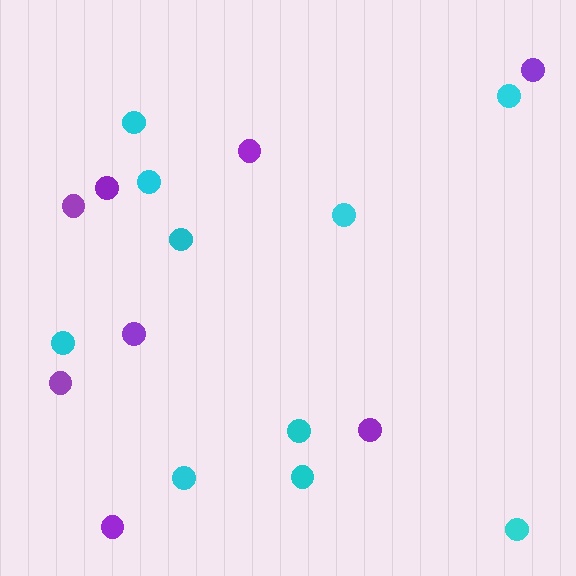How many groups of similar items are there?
There are 2 groups: one group of cyan circles (10) and one group of purple circles (8).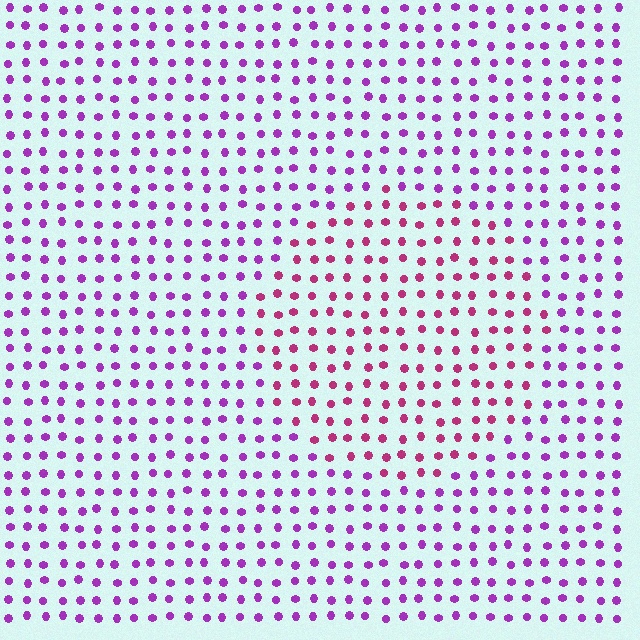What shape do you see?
I see a circle.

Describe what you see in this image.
The image is filled with small purple elements in a uniform arrangement. A circle-shaped region is visible where the elements are tinted to a slightly different hue, forming a subtle color boundary.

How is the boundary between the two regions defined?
The boundary is defined purely by a slight shift in hue (about 37 degrees). Spacing, size, and orientation are identical on both sides.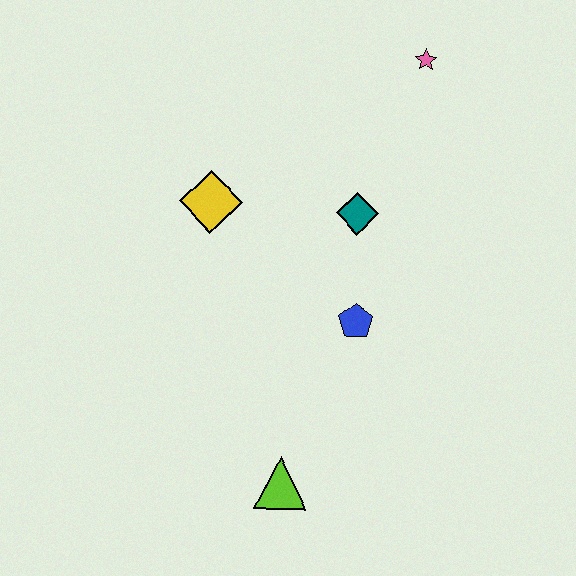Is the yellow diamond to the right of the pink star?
No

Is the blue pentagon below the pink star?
Yes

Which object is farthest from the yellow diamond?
The lime triangle is farthest from the yellow diamond.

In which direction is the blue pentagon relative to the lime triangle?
The blue pentagon is above the lime triangle.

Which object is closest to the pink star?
The teal diamond is closest to the pink star.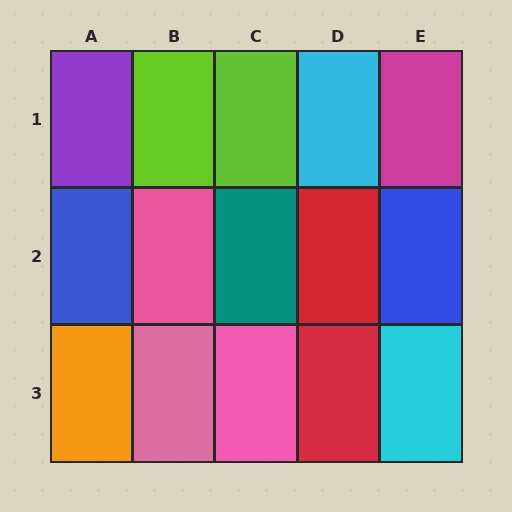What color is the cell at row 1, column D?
Cyan.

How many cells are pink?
3 cells are pink.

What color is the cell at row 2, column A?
Blue.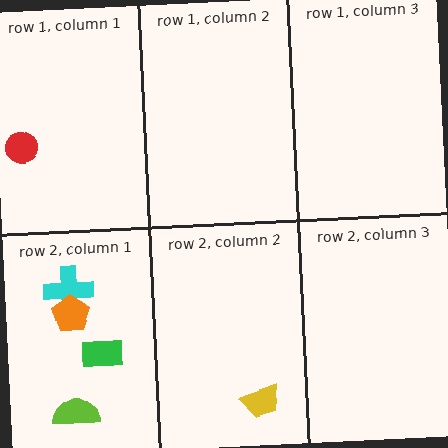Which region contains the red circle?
The row 1, column 1 region.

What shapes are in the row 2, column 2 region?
The yellow trapezoid.